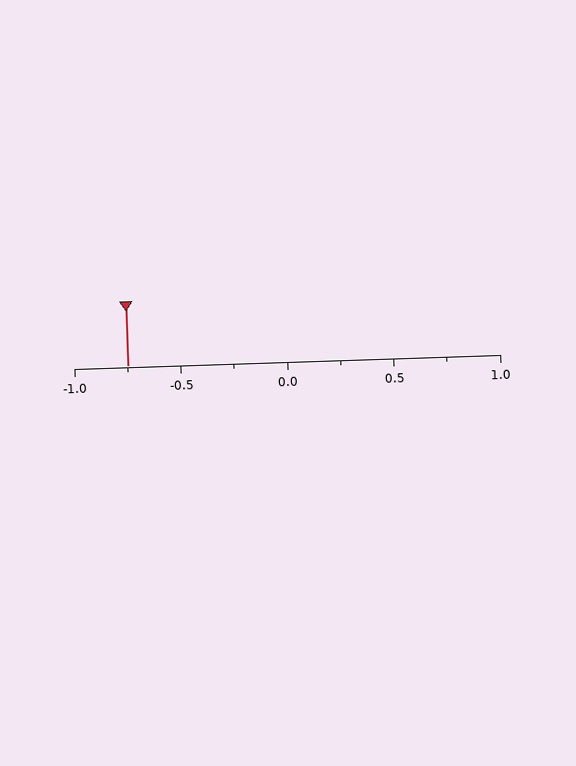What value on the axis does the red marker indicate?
The marker indicates approximately -0.75.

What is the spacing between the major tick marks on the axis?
The major ticks are spaced 0.5 apart.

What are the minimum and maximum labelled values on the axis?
The axis runs from -1.0 to 1.0.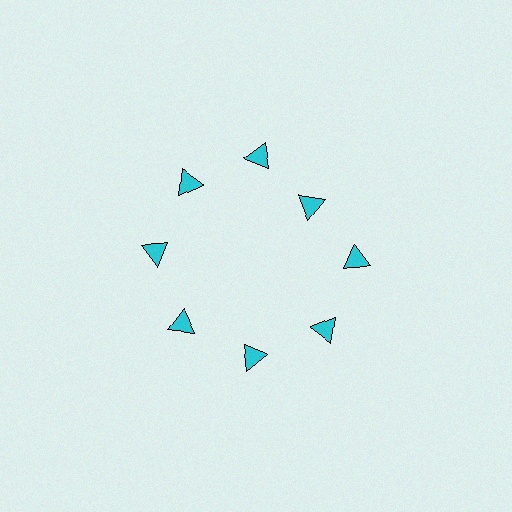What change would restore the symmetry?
The symmetry would be restored by moving it outward, back onto the ring so that all 8 triangles sit at equal angles and equal distance from the center.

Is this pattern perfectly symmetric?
No. The 8 cyan triangles are arranged in a ring, but one element near the 2 o'clock position is pulled inward toward the center, breaking the 8-fold rotational symmetry.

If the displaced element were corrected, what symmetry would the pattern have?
It would have 8-fold rotational symmetry — the pattern would map onto itself every 45 degrees.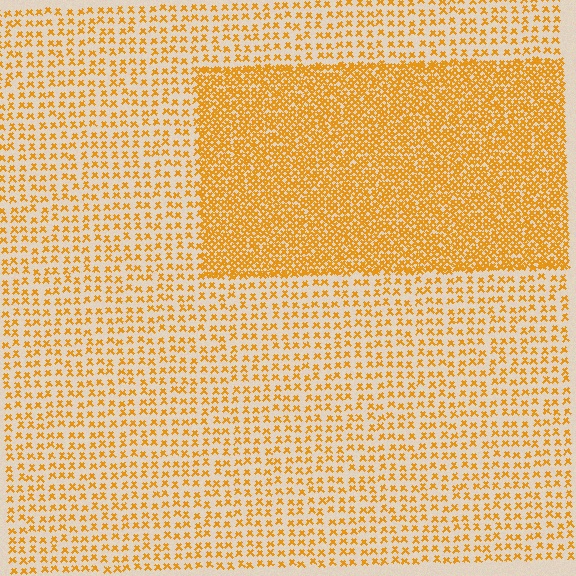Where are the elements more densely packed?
The elements are more densely packed inside the rectangle boundary.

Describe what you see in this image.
The image contains small orange elements arranged at two different densities. A rectangle-shaped region is visible where the elements are more densely packed than the surrounding area.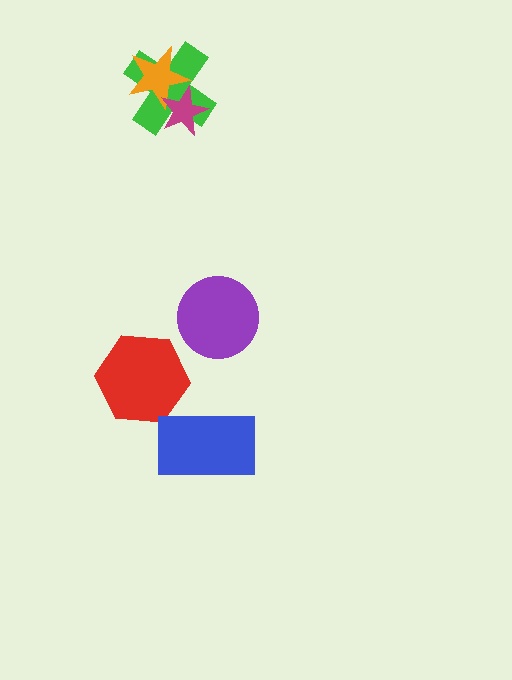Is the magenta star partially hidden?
No, no other shape covers it.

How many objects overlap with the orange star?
2 objects overlap with the orange star.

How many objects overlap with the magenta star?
2 objects overlap with the magenta star.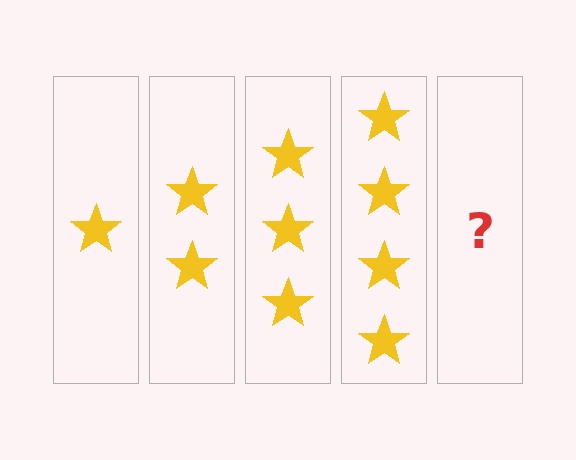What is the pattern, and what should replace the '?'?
The pattern is that each step adds one more star. The '?' should be 5 stars.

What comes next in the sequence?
The next element should be 5 stars.